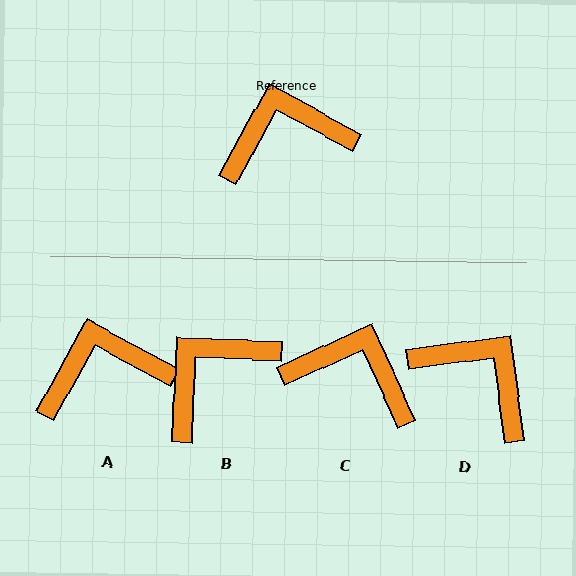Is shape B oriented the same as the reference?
No, it is off by about 26 degrees.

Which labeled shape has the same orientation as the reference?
A.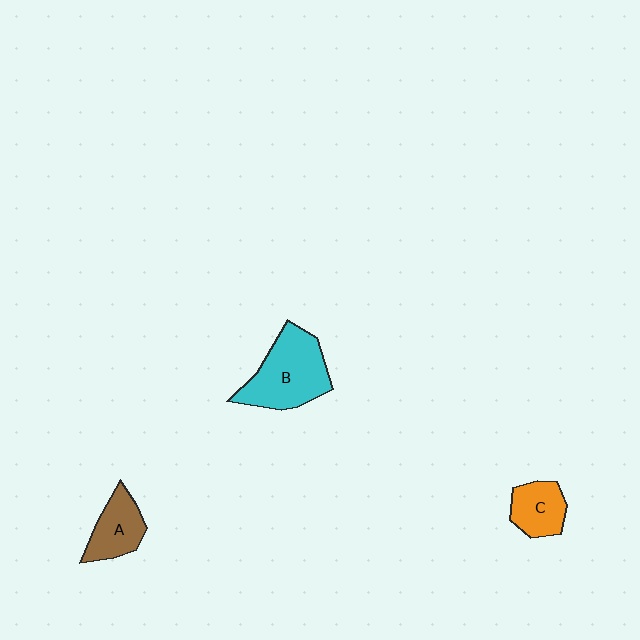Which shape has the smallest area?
Shape C (orange).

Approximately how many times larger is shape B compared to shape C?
Approximately 1.9 times.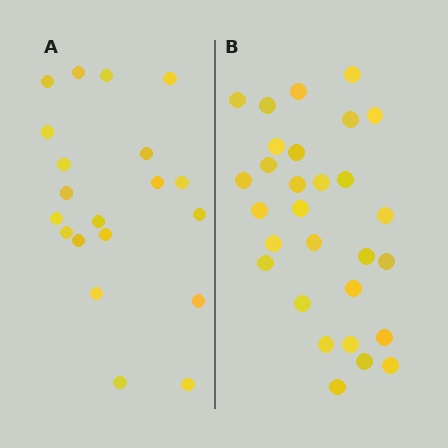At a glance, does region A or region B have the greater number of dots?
Region B (the right region) has more dots.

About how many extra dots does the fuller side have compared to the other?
Region B has roughly 8 or so more dots than region A.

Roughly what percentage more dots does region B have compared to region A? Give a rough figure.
About 45% more.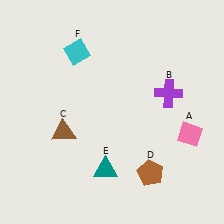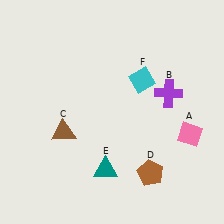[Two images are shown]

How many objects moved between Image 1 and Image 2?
1 object moved between the two images.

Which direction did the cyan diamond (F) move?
The cyan diamond (F) moved right.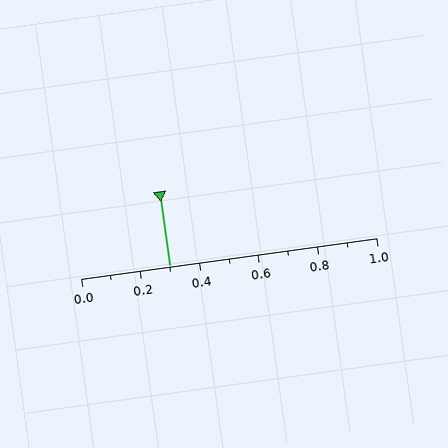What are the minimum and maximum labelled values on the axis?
The axis runs from 0.0 to 1.0.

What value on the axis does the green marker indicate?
The marker indicates approximately 0.3.